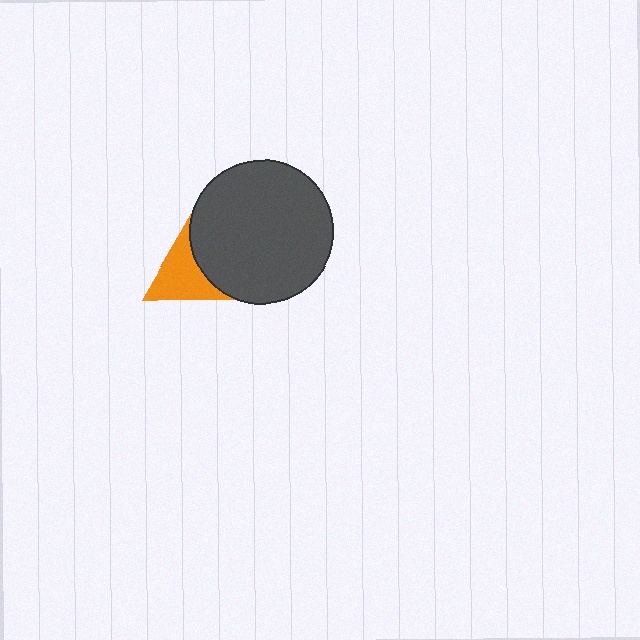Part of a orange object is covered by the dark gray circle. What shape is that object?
It is a triangle.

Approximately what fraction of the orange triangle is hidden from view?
Roughly 56% of the orange triangle is hidden behind the dark gray circle.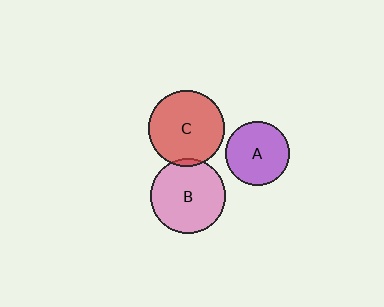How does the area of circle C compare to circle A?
Approximately 1.4 times.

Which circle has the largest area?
Circle C (red).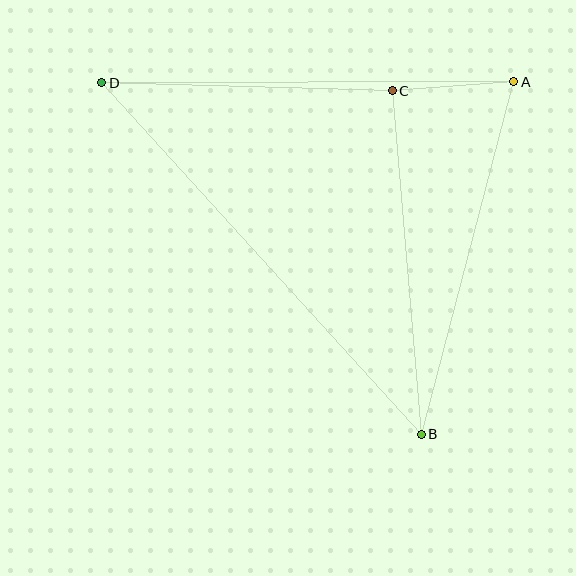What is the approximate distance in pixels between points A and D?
The distance between A and D is approximately 412 pixels.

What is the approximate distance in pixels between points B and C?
The distance between B and C is approximately 344 pixels.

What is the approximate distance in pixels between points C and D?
The distance between C and D is approximately 291 pixels.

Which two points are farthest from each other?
Points B and D are farthest from each other.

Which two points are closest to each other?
Points A and C are closest to each other.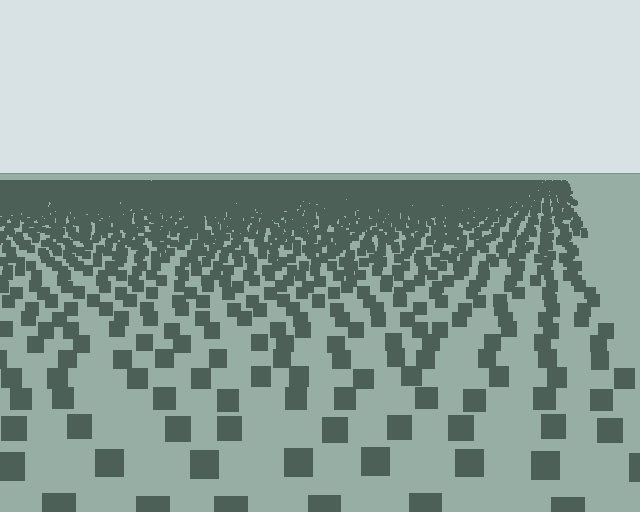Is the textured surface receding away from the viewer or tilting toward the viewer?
The surface is receding away from the viewer. Texture elements get smaller and denser toward the top.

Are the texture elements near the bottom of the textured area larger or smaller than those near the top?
Larger. Near the bottom, elements are closer to the viewer and appear at a bigger on-screen size.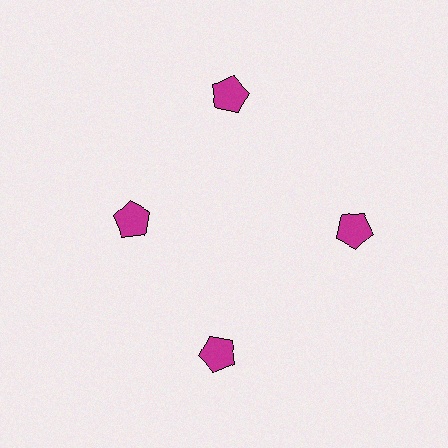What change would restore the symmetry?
The symmetry would be restored by moving it outward, back onto the ring so that all 4 pentagons sit at equal angles and equal distance from the center.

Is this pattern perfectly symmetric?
No. The 4 magenta pentagons are arranged in a ring, but one element near the 9 o'clock position is pulled inward toward the center, breaking the 4-fold rotational symmetry.